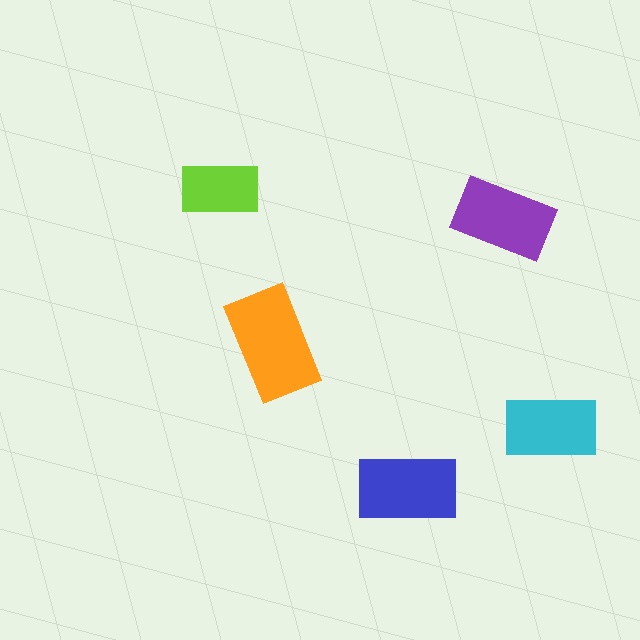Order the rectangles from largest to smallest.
the orange one, the blue one, the purple one, the cyan one, the lime one.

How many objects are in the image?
There are 5 objects in the image.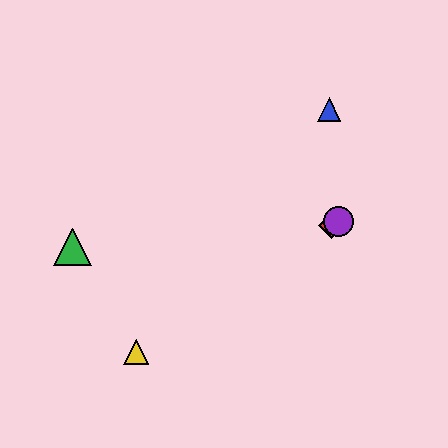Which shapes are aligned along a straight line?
The red diamond, the yellow triangle, the purple circle are aligned along a straight line.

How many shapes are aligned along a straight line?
3 shapes (the red diamond, the yellow triangle, the purple circle) are aligned along a straight line.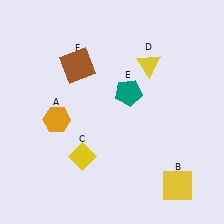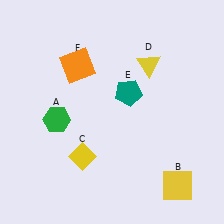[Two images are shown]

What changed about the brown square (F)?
In Image 1, F is brown. In Image 2, it changed to orange.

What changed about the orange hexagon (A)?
In Image 1, A is orange. In Image 2, it changed to green.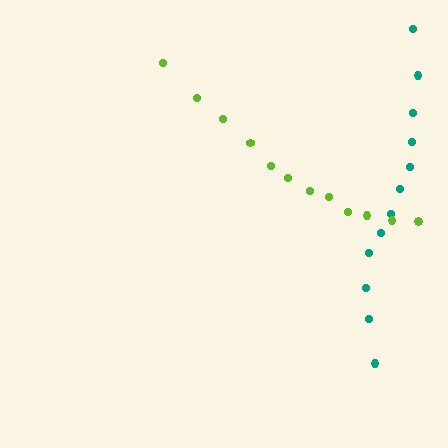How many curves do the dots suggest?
There are 2 distinct paths.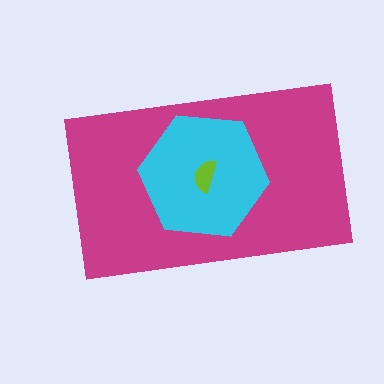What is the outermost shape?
The magenta rectangle.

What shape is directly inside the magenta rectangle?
The cyan hexagon.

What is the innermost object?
The lime semicircle.